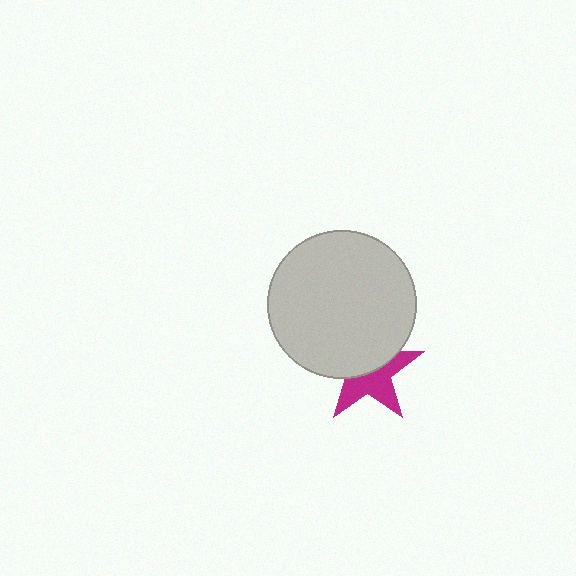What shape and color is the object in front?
The object in front is a light gray circle.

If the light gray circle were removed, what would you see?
You would see the complete magenta star.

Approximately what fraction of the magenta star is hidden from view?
Roughly 50% of the magenta star is hidden behind the light gray circle.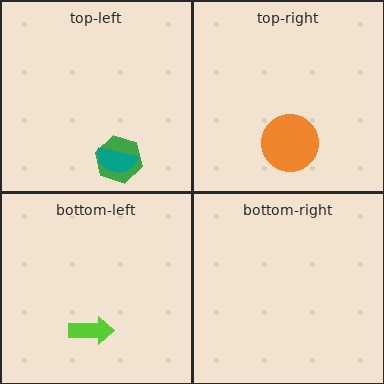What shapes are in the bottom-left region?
The lime arrow.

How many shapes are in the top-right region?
1.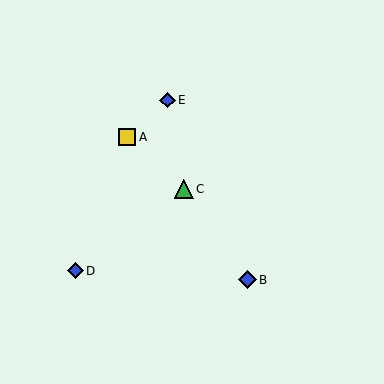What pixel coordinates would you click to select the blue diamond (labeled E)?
Click at (168, 100) to select the blue diamond E.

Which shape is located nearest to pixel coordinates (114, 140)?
The yellow square (labeled A) at (127, 137) is nearest to that location.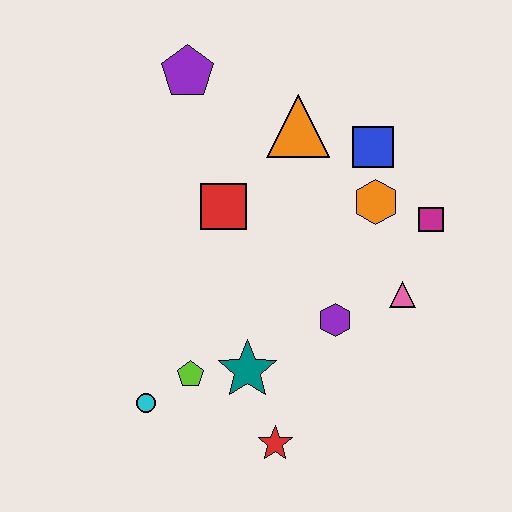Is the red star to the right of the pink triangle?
No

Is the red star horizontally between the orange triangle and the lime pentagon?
Yes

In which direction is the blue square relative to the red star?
The blue square is above the red star.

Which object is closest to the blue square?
The orange hexagon is closest to the blue square.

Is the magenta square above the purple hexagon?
Yes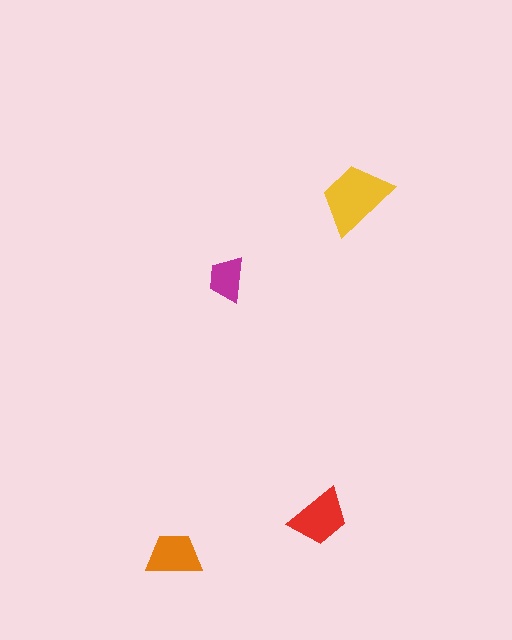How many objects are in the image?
There are 4 objects in the image.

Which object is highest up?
The yellow trapezoid is topmost.